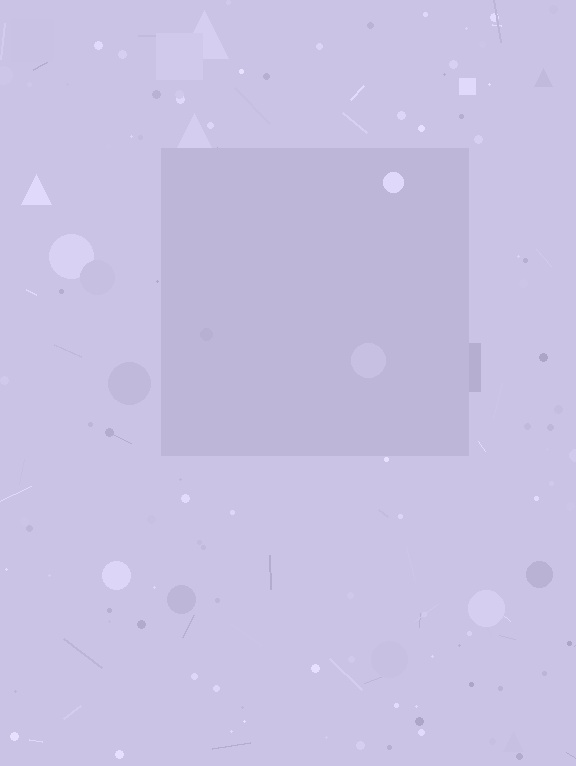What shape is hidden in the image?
A square is hidden in the image.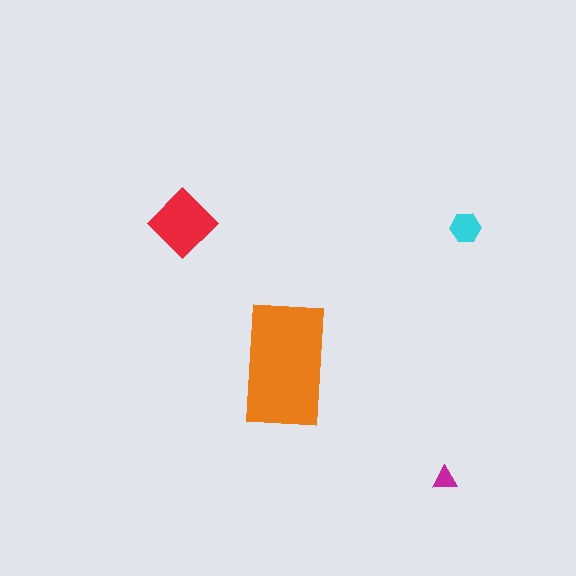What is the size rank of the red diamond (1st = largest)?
2nd.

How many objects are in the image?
There are 4 objects in the image.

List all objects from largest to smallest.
The orange rectangle, the red diamond, the cyan hexagon, the magenta triangle.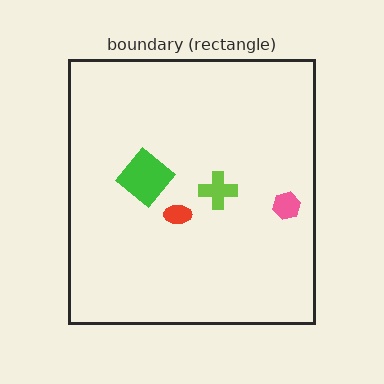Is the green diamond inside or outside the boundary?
Inside.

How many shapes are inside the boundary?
4 inside, 0 outside.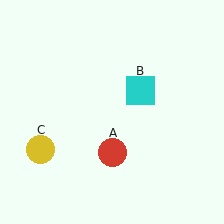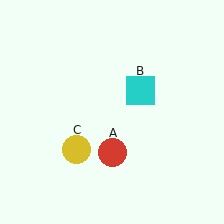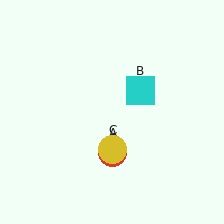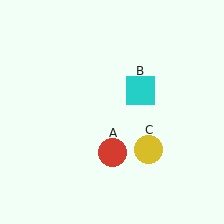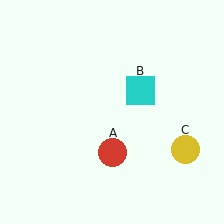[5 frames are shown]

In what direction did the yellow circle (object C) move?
The yellow circle (object C) moved right.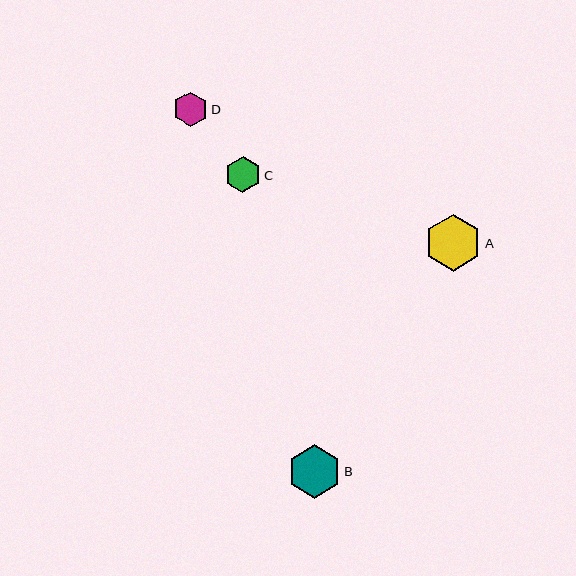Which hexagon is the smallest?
Hexagon D is the smallest with a size of approximately 34 pixels.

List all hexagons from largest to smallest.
From largest to smallest: A, B, C, D.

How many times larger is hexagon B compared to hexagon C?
Hexagon B is approximately 1.5 times the size of hexagon C.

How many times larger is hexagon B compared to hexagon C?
Hexagon B is approximately 1.5 times the size of hexagon C.